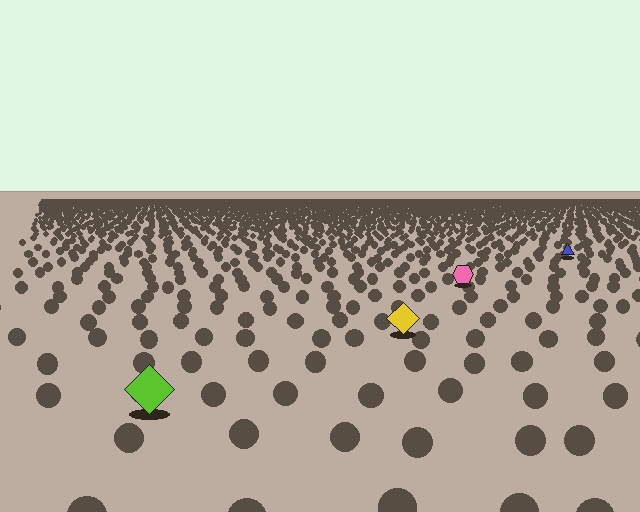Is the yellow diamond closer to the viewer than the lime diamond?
No. The lime diamond is closer — you can tell from the texture gradient: the ground texture is coarser near it.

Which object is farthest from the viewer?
The blue triangle is farthest from the viewer. It appears smaller and the ground texture around it is denser.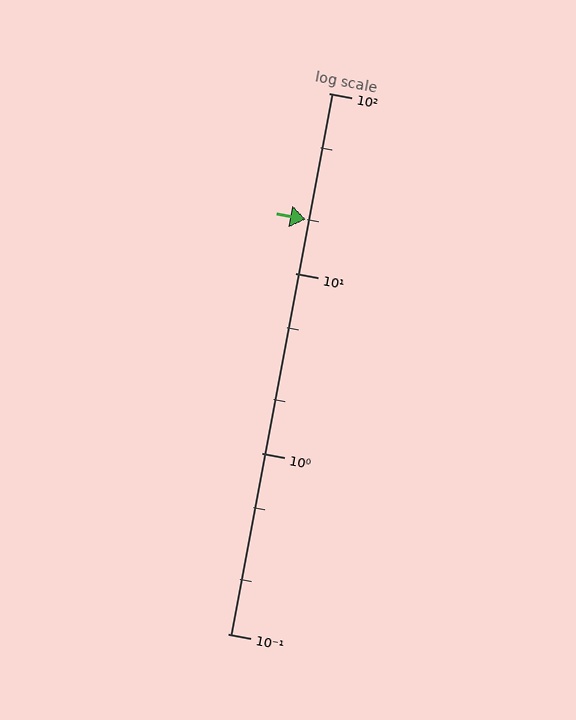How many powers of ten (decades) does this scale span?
The scale spans 3 decades, from 0.1 to 100.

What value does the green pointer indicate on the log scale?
The pointer indicates approximately 20.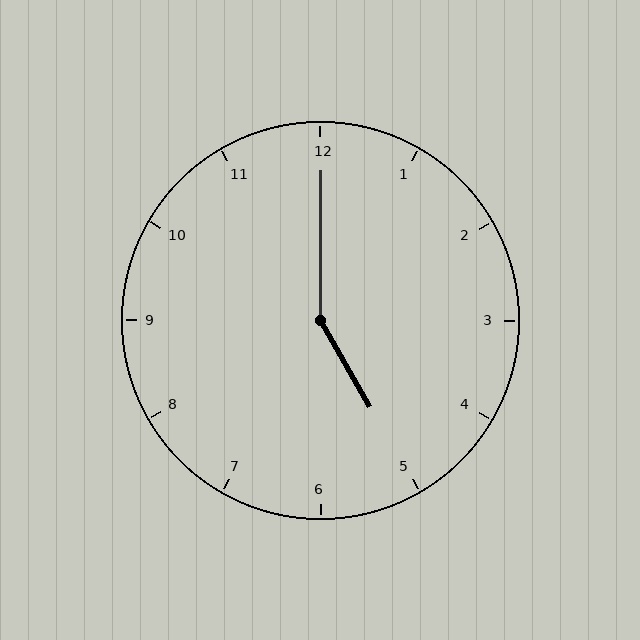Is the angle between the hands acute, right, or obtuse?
It is obtuse.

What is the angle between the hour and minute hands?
Approximately 150 degrees.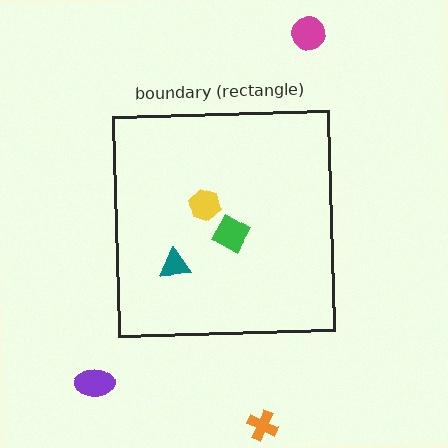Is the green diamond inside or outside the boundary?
Inside.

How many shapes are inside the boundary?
3 inside, 3 outside.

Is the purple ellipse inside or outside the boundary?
Outside.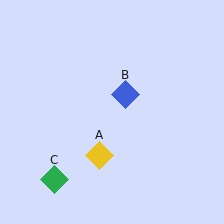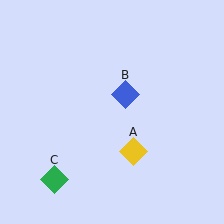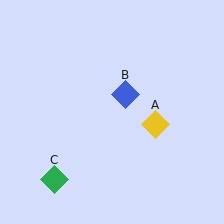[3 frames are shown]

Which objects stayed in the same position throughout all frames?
Blue diamond (object B) and green diamond (object C) remained stationary.